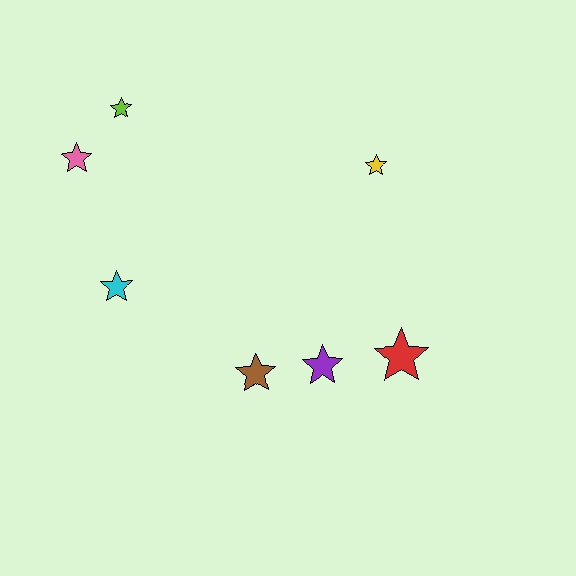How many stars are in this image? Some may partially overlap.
There are 7 stars.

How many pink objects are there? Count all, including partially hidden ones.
There is 1 pink object.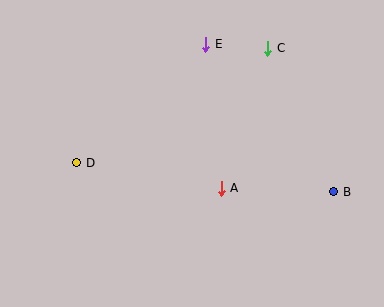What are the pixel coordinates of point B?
Point B is at (334, 192).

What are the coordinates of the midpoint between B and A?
The midpoint between B and A is at (277, 190).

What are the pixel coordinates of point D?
Point D is at (77, 163).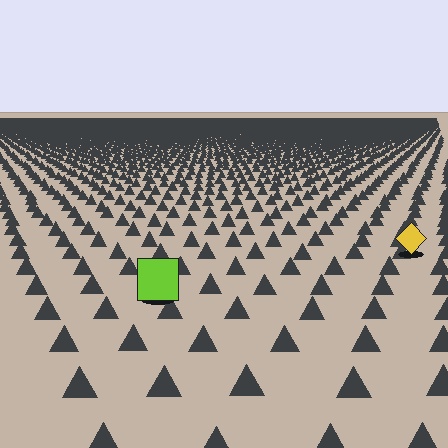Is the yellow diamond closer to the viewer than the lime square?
No. The lime square is closer — you can tell from the texture gradient: the ground texture is coarser near it.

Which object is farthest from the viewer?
The yellow diamond is farthest from the viewer. It appears smaller and the ground texture around it is denser.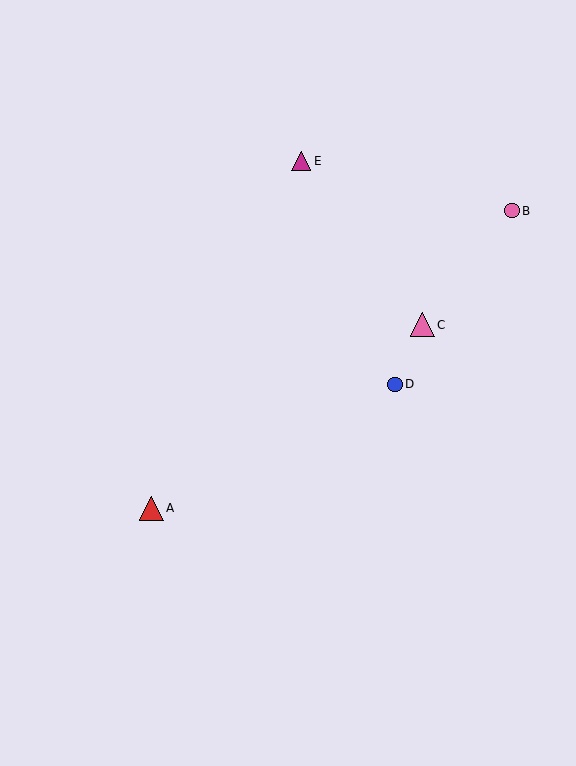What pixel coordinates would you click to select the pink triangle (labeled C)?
Click at (422, 325) to select the pink triangle C.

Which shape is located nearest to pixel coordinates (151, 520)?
The red triangle (labeled A) at (151, 508) is nearest to that location.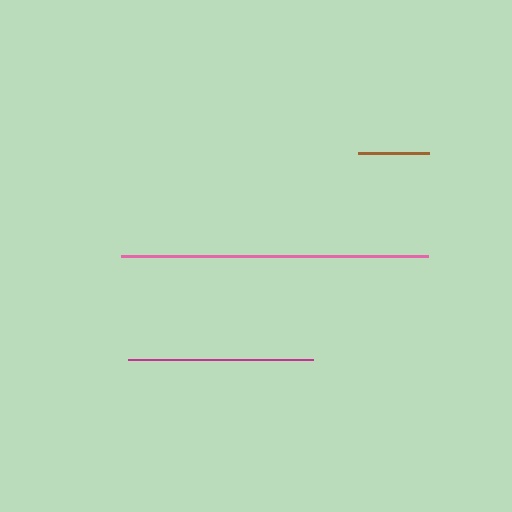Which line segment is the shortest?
The brown line is the shortest at approximately 71 pixels.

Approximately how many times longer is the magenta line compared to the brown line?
The magenta line is approximately 2.6 times the length of the brown line.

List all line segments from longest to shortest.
From longest to shortest: pink, magenta, brown.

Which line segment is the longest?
The pink line is the longest at approximately 307 pixels.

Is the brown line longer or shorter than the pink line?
The pink line is longer than the brown line.